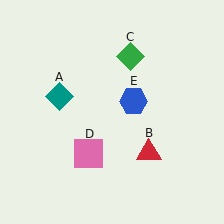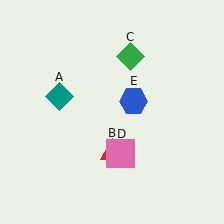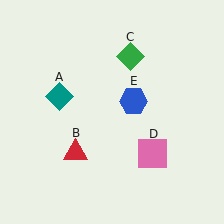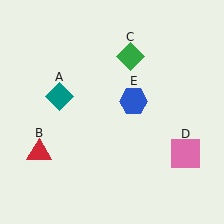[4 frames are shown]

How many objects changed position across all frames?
2 objects changed position: red triangle (object B), pink square (object D).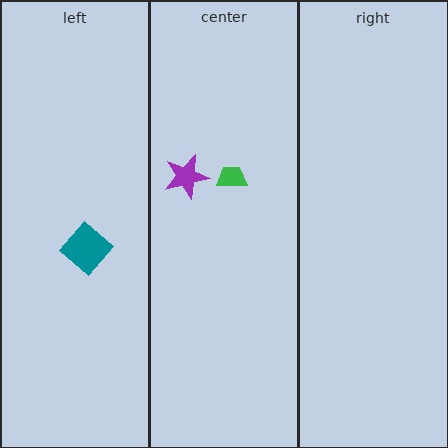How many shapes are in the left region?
1.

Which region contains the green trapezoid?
The center region.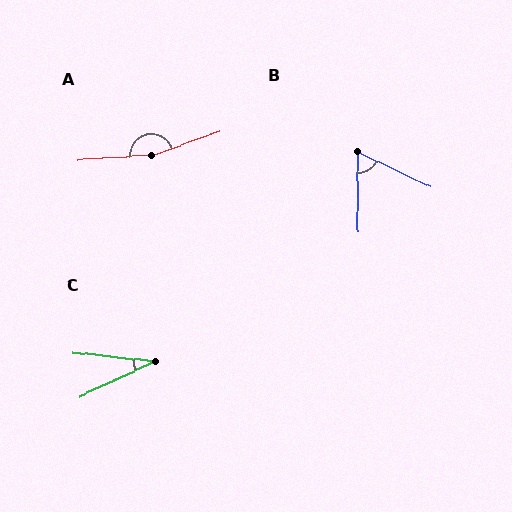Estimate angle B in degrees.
Approximately 65 degrees.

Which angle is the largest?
A, at approximately 164 degrees.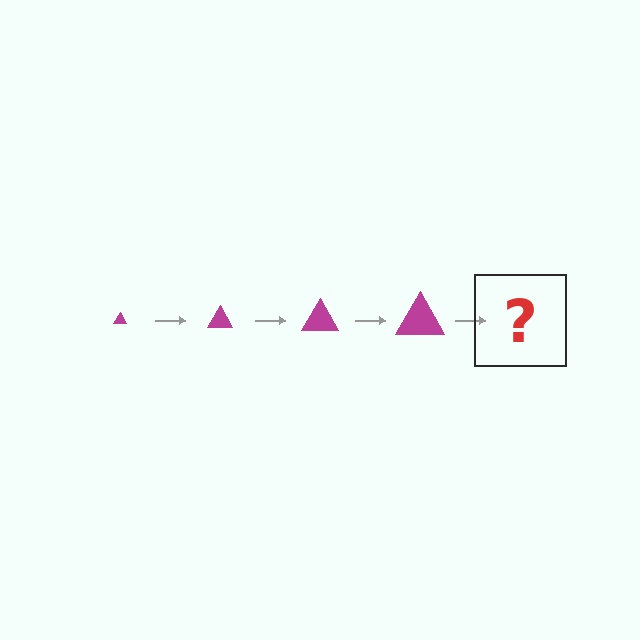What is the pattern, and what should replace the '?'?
The pattern is that the triangle gets progressively larger each step. The '?' should be a magenta triangle, larger than the previous one.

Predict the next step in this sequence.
The next step is a magenta triangle, larger than the previous one.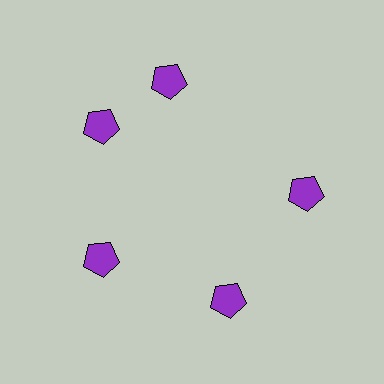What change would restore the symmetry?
The symmetry would be restored by rotating it back into even spacing with its neighbors so that all 5 pentagons sit at equal angles and equal distance from the center.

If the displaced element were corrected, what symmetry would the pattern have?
It would have 5-fold rotational symmetry — the pattern would map onto itself every 72 degrees.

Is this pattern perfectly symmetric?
No. The 5 purple pentagons are arranged in a ring, but one element near the 1 o'clock position is rotated out of alignment along the ring, breaking the 5-fold rotational symmetry.